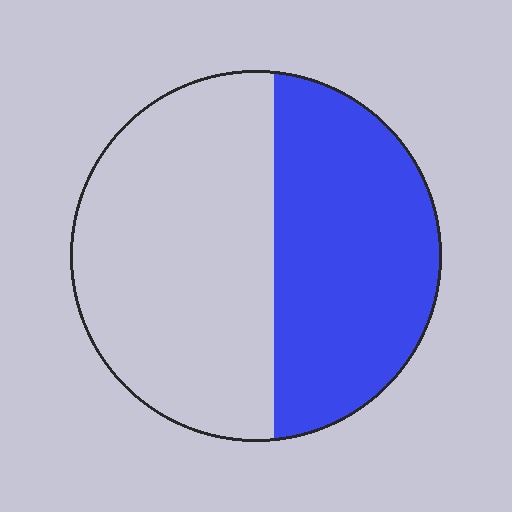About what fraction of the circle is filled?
About two fifths (2/5).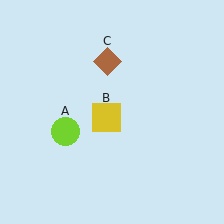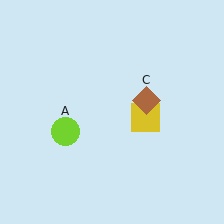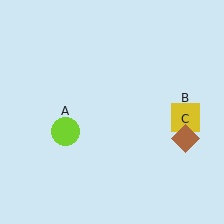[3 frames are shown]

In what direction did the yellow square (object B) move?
The yellow square (object B) moved right.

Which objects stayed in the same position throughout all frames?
Lime circle (object A) remained stationary.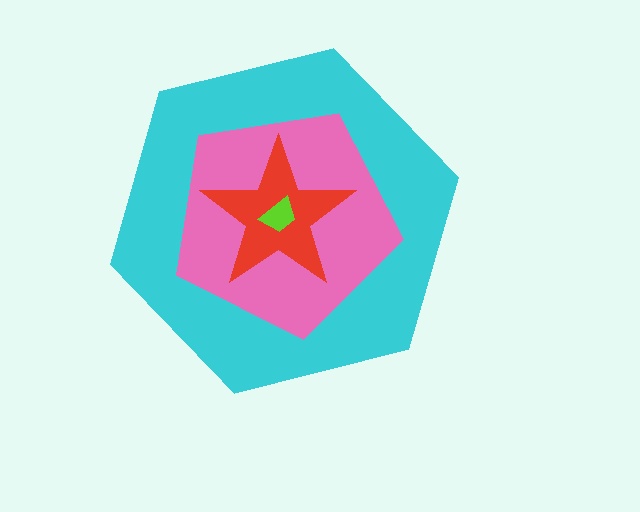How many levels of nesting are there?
4.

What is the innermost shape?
The lime trapezoid.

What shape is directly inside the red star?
The lime trapezoid.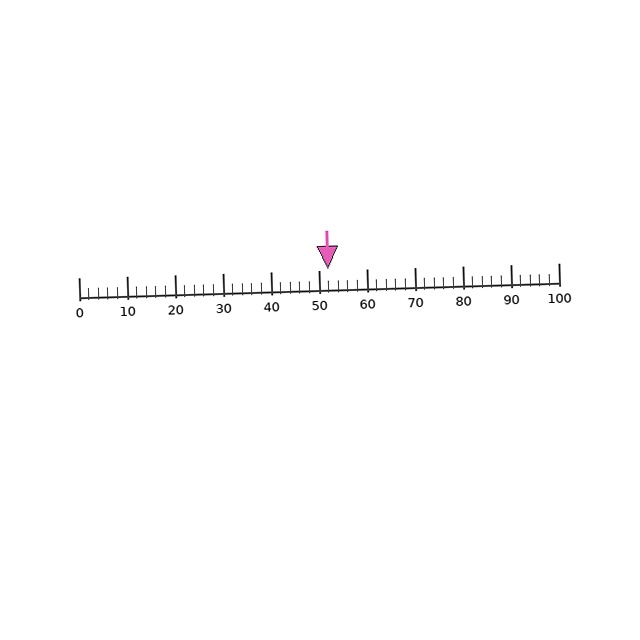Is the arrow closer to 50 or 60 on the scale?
The arrow is closer to 50.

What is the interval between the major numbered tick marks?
The major tick marks are spaced 10 units apart.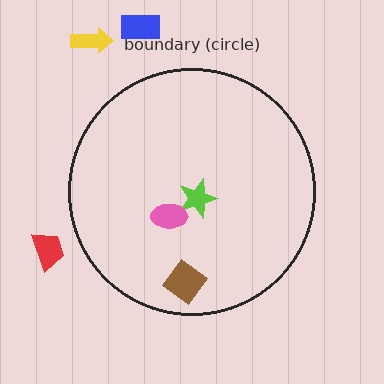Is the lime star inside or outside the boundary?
Inside.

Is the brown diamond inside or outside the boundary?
Inside.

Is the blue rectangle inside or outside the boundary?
Outside.